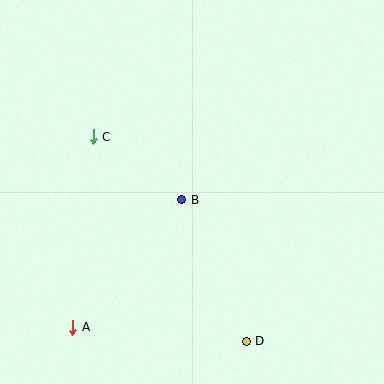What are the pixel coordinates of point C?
Point C is at (93, 137).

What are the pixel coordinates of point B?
Point B is at (182, 200).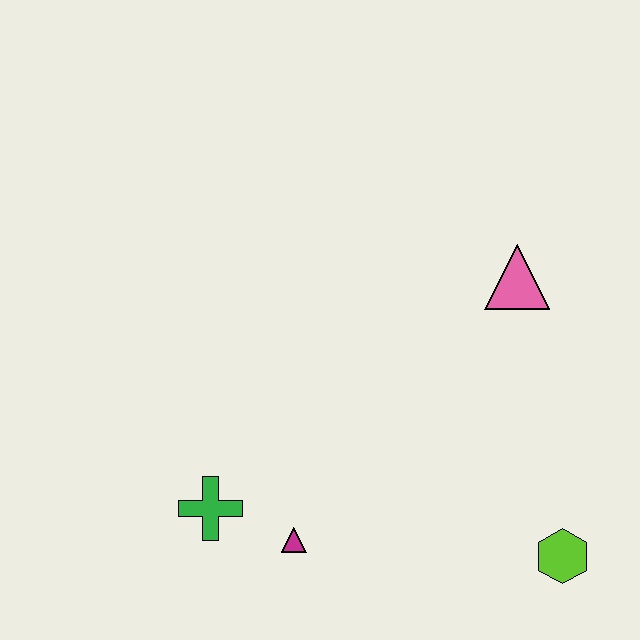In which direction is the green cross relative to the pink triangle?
The green cross is to the left of the pink triangle.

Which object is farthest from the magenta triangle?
The pink triangle is farthest from the magenta triangle.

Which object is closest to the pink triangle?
The lime hexagon is closest to the pink triangle.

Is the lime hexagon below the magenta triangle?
Yes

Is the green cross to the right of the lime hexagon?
No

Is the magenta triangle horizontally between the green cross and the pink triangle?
Yes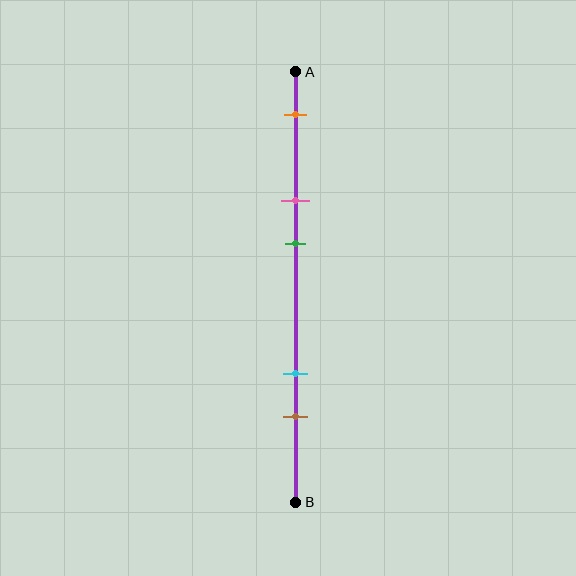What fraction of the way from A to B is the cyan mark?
The cyan mark is approximately 70% (0.7) of the way from A to B.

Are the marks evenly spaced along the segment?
No, the marks are not evenly spaced.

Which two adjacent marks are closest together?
The pink and green marks are the closest adjacent pair.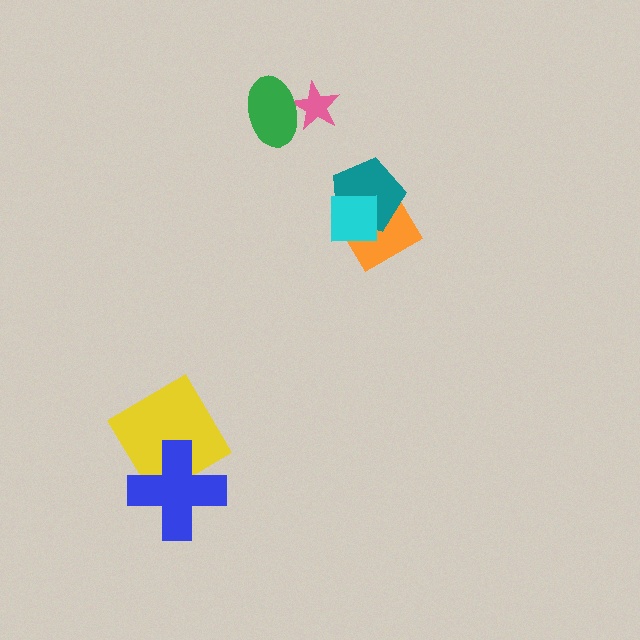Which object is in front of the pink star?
The green ellipse is in front of the pink star.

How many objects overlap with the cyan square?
2 objects overlap with the cyan square.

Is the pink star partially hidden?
Yes, it is partially covered by another shape.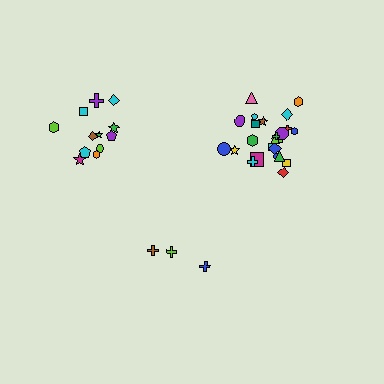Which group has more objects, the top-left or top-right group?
The top-right group.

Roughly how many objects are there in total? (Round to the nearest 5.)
Roughly 40 objects in total.